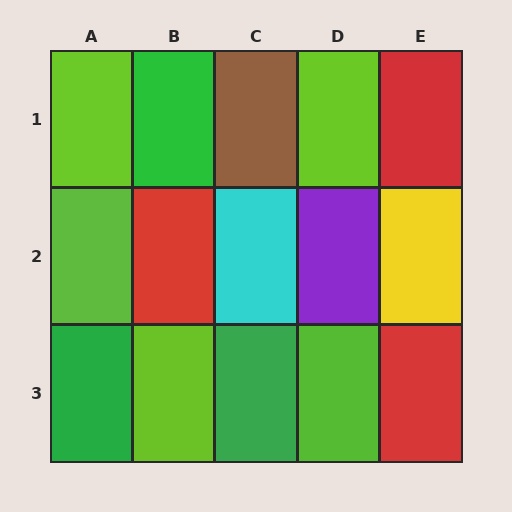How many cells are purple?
1 cell is purple.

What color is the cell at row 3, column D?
Lime.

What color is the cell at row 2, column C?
Cyan.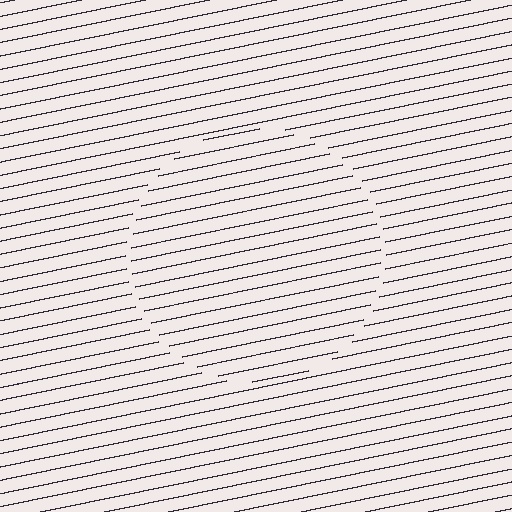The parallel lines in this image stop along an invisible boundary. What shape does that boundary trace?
An illusory circle. The interior of the shape contains the same grating, shifted by half a period — the contour is defined by the phase discontinuity where line-ends from the inner and outer gratings abut.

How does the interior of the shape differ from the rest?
The interior of the shape contains the same grating, shifted by half a period — the contour is defined by the phase discontinuity where line-ends from the inner and outer gratings abut.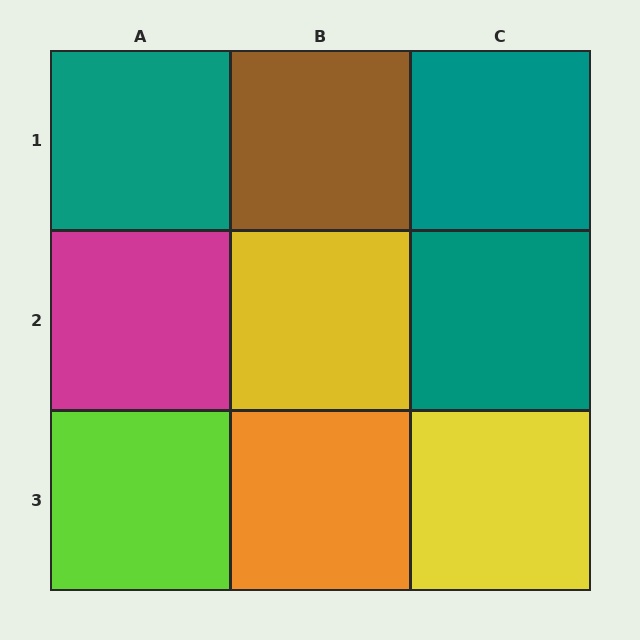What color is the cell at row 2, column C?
Teal.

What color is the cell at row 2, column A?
Magenta.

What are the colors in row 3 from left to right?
Lime, orange, yellow.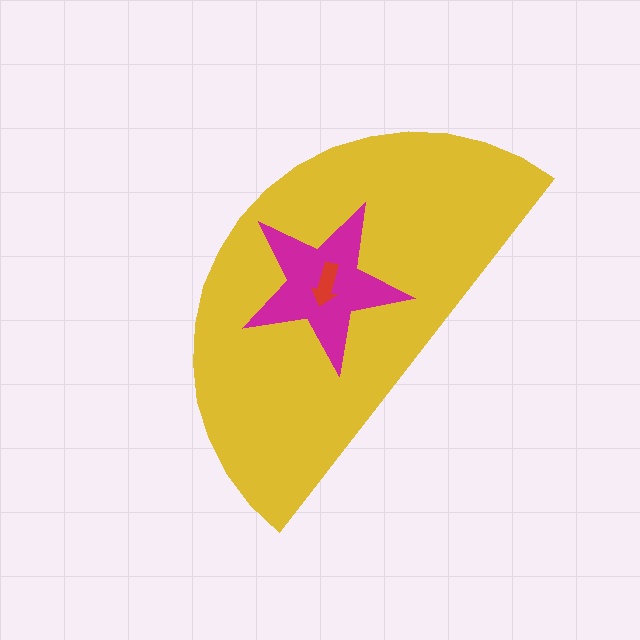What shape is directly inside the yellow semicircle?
The magenta star.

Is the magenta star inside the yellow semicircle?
Yes.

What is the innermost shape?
The red arrow.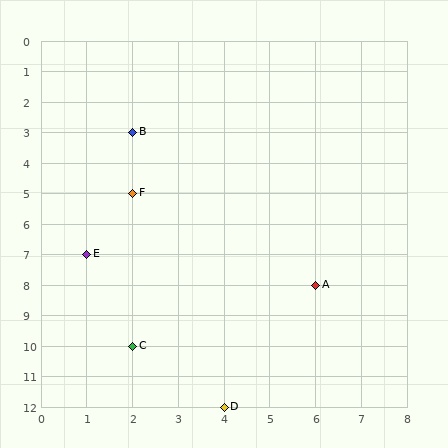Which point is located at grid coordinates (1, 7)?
Point E is at (1, 7).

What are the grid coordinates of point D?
Point D is at grid coordinates (4, 12).